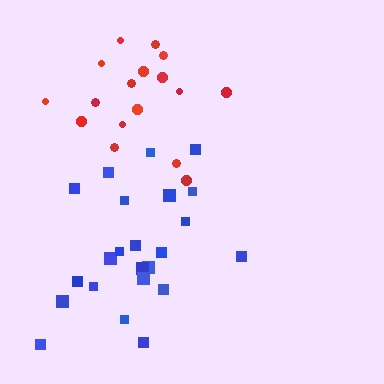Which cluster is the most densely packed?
Blue.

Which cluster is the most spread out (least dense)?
Red.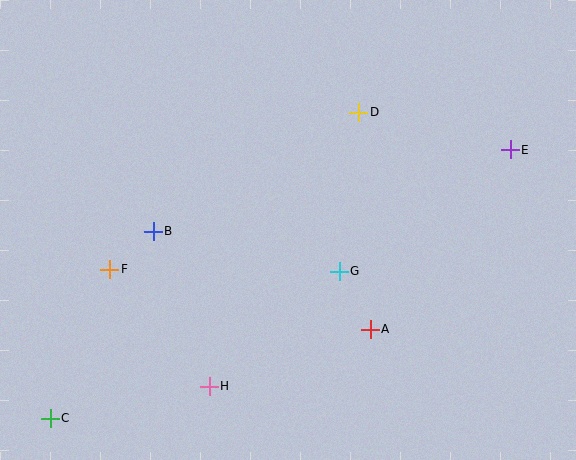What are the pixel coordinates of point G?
Point G is at (339, 271).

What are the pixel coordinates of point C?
Point C is at (50, 418).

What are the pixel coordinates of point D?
Point D is at (359, 112).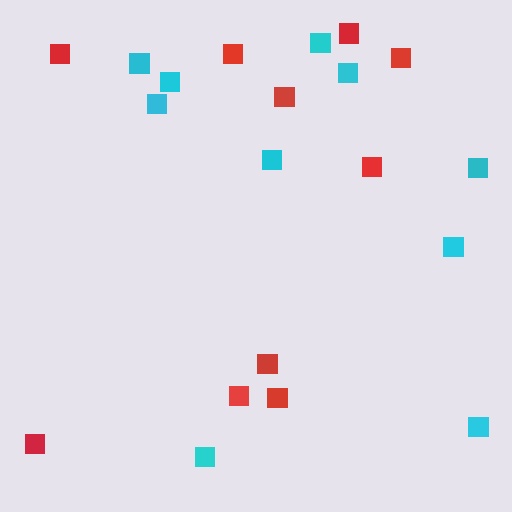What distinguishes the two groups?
There are 2 groups: one group of cyan squares (10) and one group of red squares (10).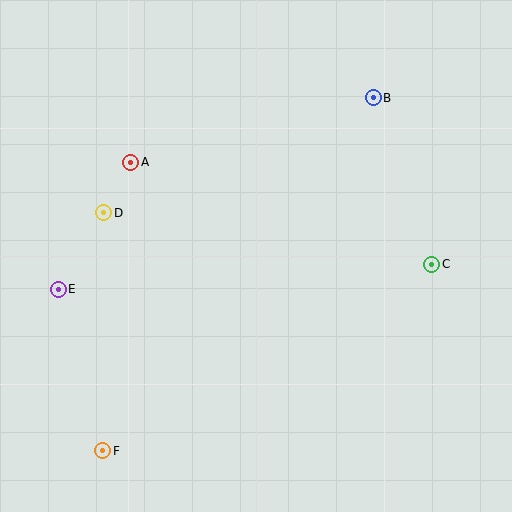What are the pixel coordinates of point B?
Point B is at (373, 98).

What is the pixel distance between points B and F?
The distance between B and F is 445 pixels.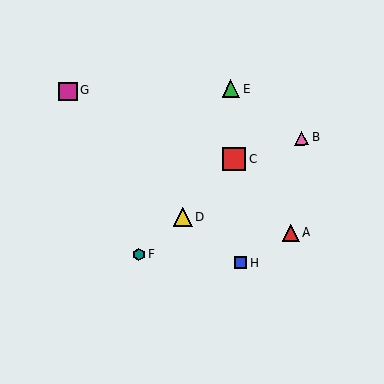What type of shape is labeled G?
Shape G is a magenta square.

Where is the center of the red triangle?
The center of the red triangle is at (291, 233).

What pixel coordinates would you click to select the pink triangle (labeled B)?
Click at (302, 138) to select the pink triangle B.